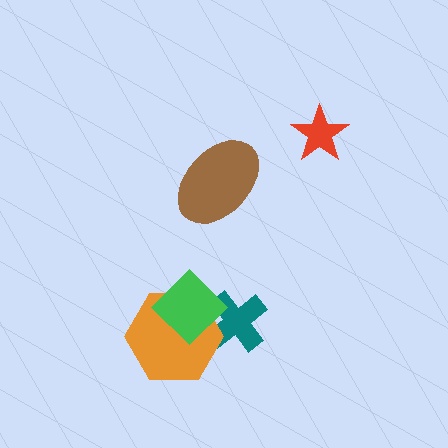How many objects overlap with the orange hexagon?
2 objects overlap with the orange hexagon.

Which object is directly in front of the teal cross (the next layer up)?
The orange hexagon is directly in front of the teal cross.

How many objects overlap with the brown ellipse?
0 objects overlap with the brown ellipse.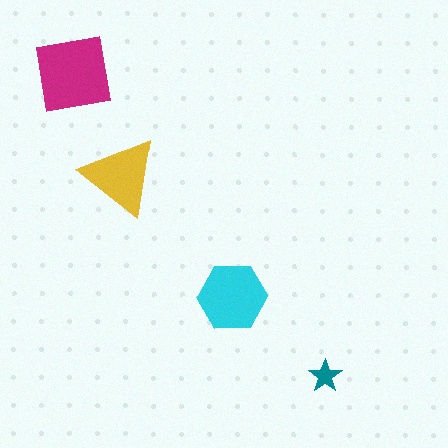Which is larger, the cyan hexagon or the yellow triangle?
The cyan hexagon.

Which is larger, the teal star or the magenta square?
The magenta square.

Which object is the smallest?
The teal star.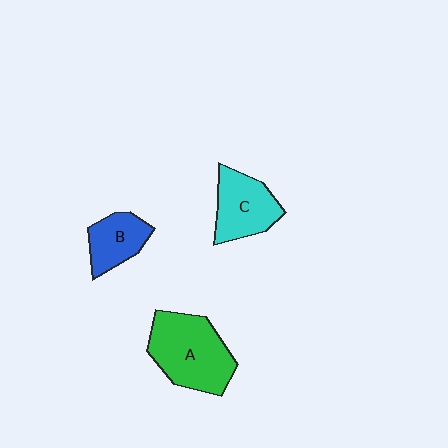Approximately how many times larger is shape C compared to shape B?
Approximately 1.3 times.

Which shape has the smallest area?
Shape B (blue).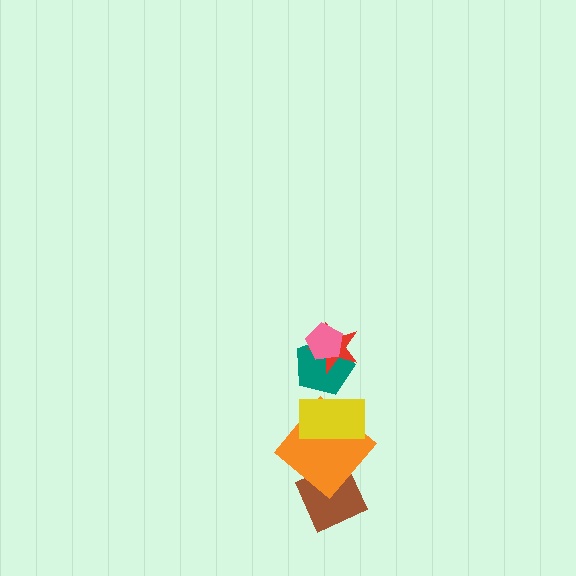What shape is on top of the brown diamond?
The orange diamond is on top of the brown diamond.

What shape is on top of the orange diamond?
The yellow rectangle is on top of the orange diamond.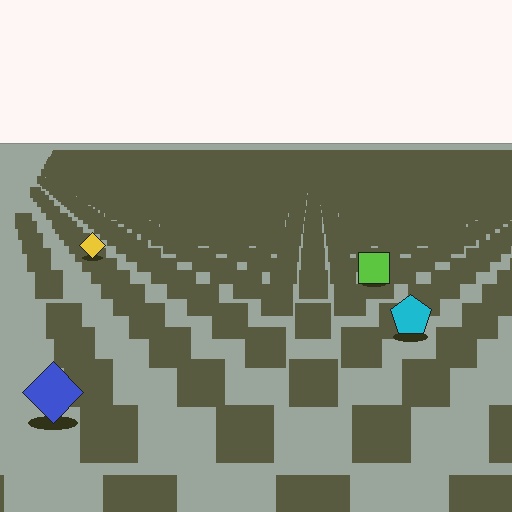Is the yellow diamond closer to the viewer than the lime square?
No. The lime square is closer — you can tell from the texture gradient: the ground texture is coarser near it.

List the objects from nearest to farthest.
From nearest to farthest: the blue diamond, the cyan pentagon, the lime square, the yellow diamond.